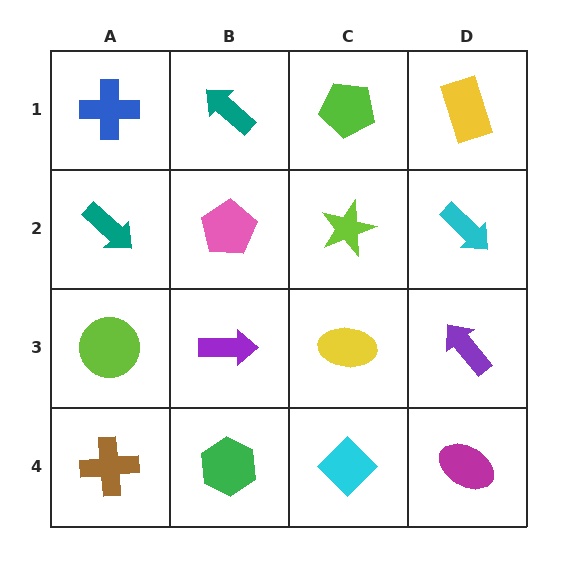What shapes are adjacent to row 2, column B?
A teal arrow (row 1, column B), a purple arrow (row 3, column B), a teal arrow (row 2, column A), a lime star (row 2, column C).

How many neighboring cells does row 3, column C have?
4.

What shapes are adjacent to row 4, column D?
A purple arrow (row 3, column D), a cyan diamond (row 4, column C).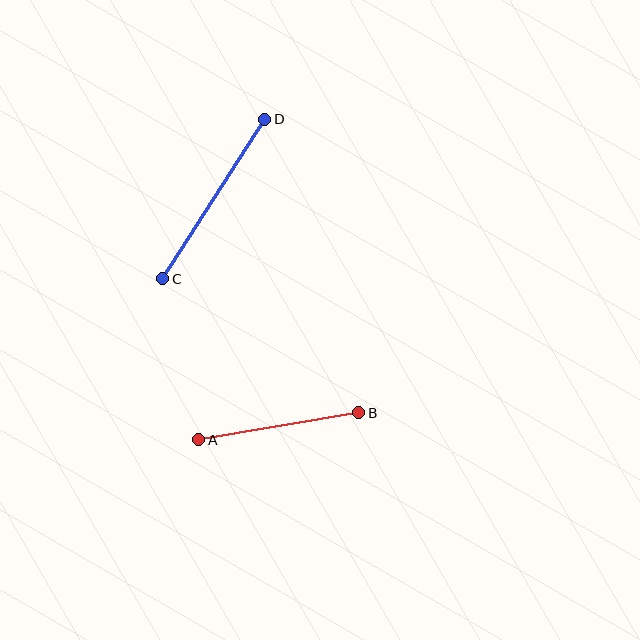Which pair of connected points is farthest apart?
Points C and D are farthest apart.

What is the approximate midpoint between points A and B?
The midpoint is at approximately (279, 426) pixels.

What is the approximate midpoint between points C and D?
The midpoint is at approximately (214, 199) pixels.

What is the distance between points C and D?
The distance is approximately 189 pixels.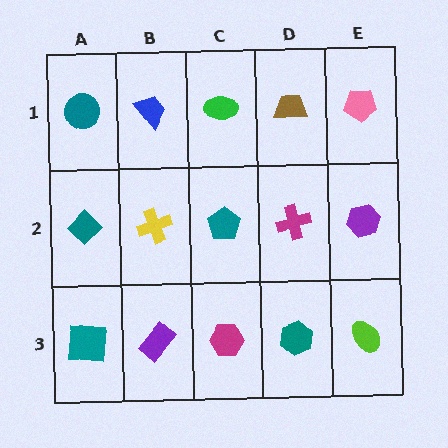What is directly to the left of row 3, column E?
A teal hexagon.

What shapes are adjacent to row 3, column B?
A yellow cross (row 2, column B), a teal square (row 3, column A), a magenta hexagon (row 3, column C).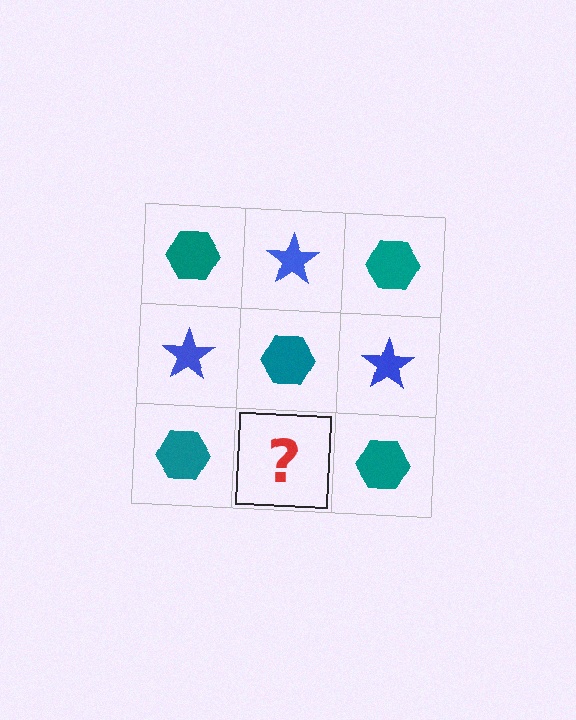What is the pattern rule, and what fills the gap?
The rule is that it alternates teal hexagon and blue star in a checkerboard pattern. The gap should be filled with a blue star.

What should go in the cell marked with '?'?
The missing cell should contain a blue star.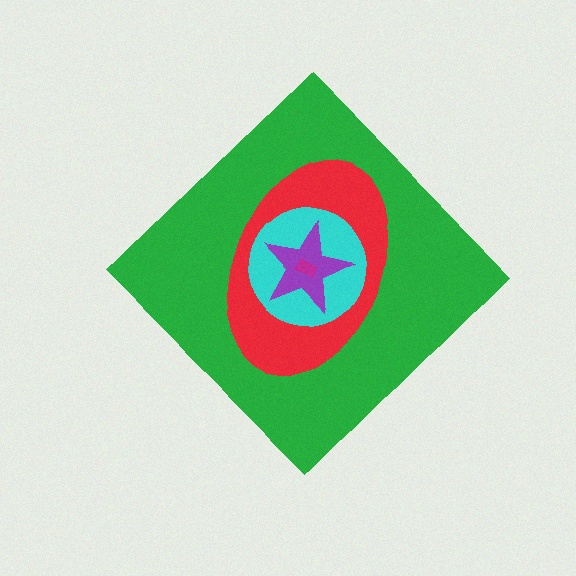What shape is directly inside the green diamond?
The red ellipse.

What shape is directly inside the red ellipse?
The cyan circle.